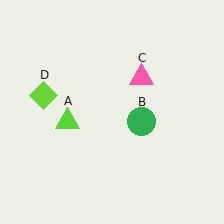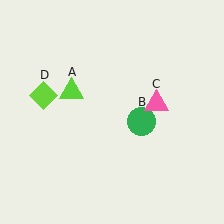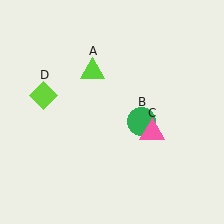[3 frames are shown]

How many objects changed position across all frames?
2 objects changed position: lime triangle (object A), pink triangle (object C).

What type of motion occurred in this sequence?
The lime triangle (object A), pink triangle (object C) rotated clockwise around the center of the scene.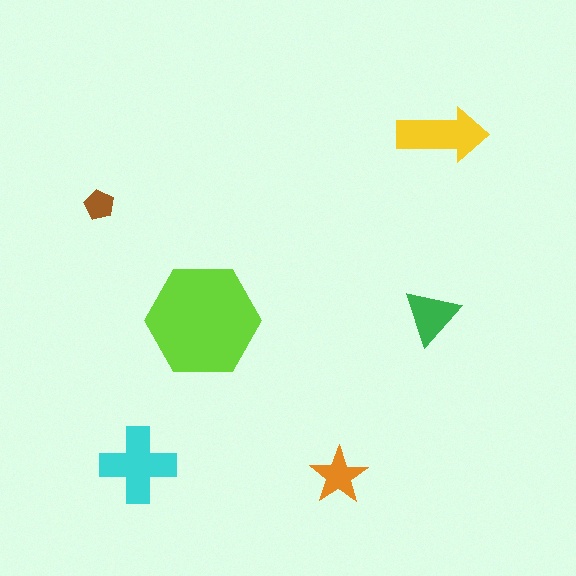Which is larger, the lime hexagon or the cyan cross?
The lime hexagon.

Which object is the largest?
The lime hexagon.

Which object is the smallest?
The brown pentagon.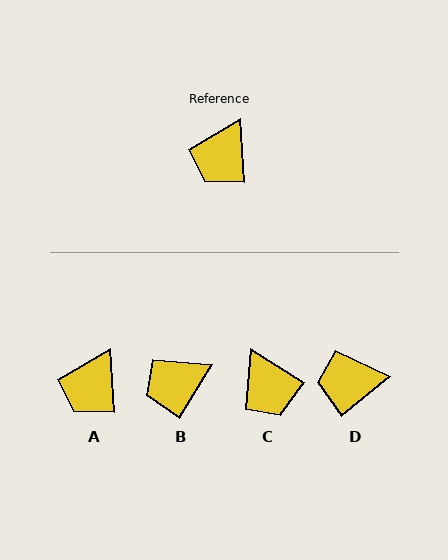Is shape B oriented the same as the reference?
No, it is off by about 35 degrees.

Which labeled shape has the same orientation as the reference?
A.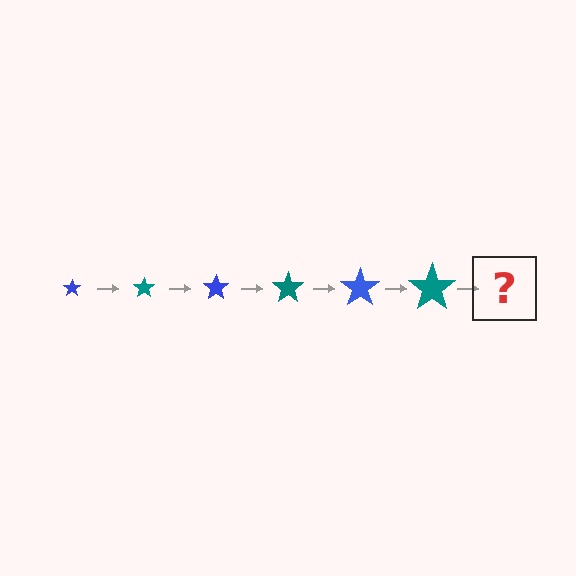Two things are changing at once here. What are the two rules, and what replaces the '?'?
The two rules are that the star grows larger each step and the color cycles through blue and teal. The '?' should be a blue star, larger than the previous one.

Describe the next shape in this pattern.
It should be a blue star, larger than the previous one.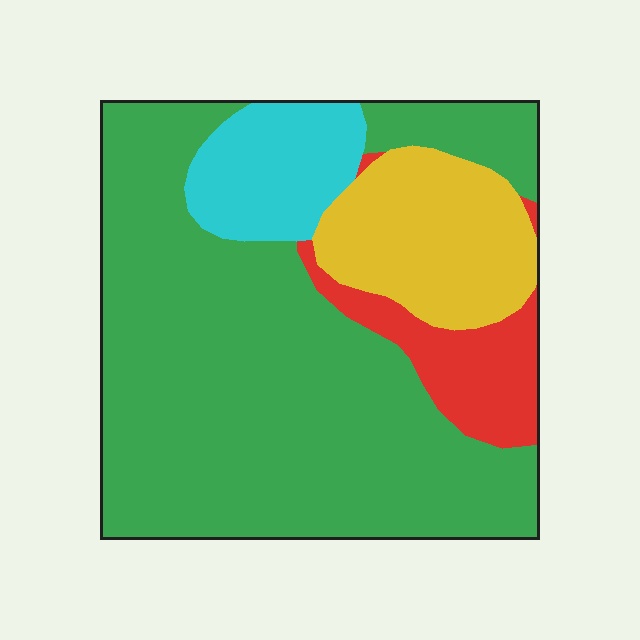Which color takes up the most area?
Green, at roughly 65%.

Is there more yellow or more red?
Yellow.